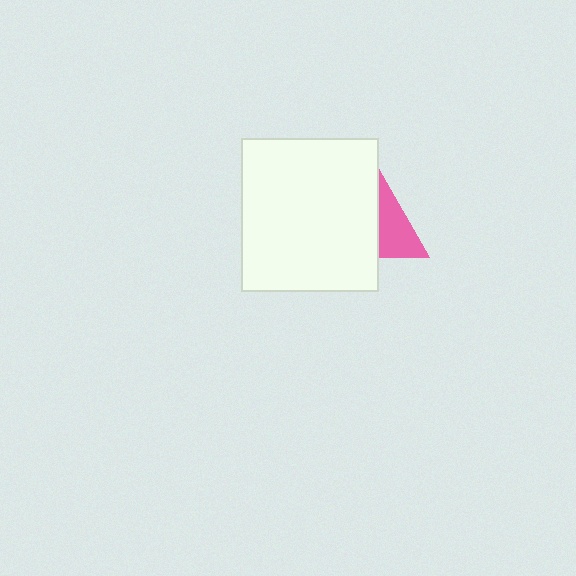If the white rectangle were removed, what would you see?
You would see the complete pink triangle.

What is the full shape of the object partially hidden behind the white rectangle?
The partially hidden object is a pink triangle.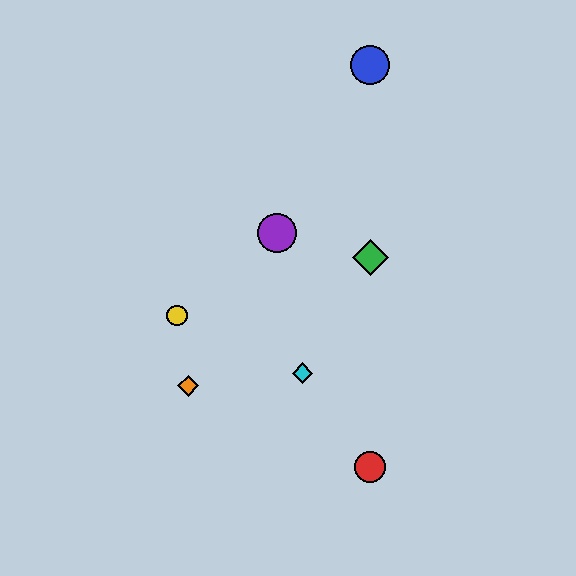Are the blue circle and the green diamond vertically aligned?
Yes, both are at x≈370.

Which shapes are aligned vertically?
The red circle, the blue circle, the green diamond are aligned vertically.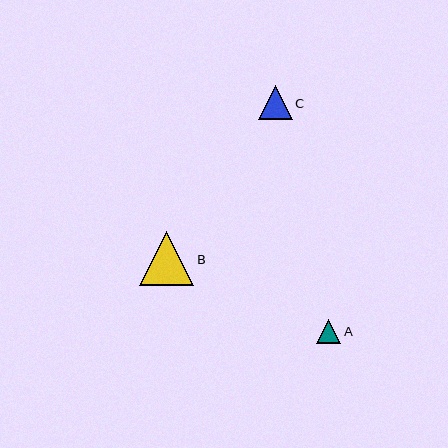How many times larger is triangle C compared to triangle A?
Triangle C is approximately 1.4 times the size of triangle A.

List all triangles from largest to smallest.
From largest to smallest: B, C, A.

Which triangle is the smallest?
Triangle A is the smallest with a size of approximately 24 pixels.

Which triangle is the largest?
Triangle B is the largest with a size of approximately 54 pixels.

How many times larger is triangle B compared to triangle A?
Triangle B is approximately 2.3 times the size of triangle A.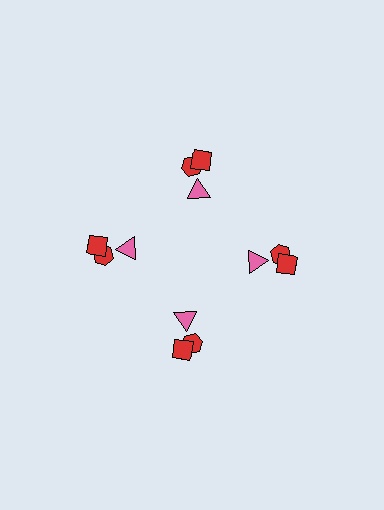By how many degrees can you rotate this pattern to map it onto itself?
The pattern maps onto itself every 90 degrees of rotation.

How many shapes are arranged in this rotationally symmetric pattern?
There are 12 shapes, arranged in 4 groups of 3.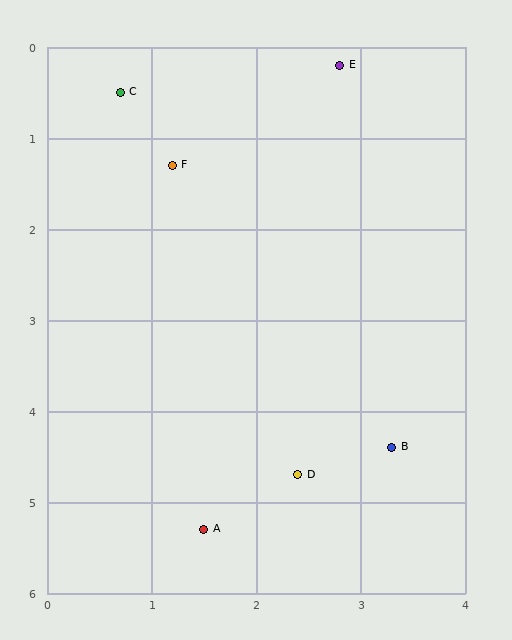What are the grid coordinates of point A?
Point A is at approximately (1.5, 5.3).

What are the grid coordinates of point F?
Point F is at approximately (1.2, 1.3).